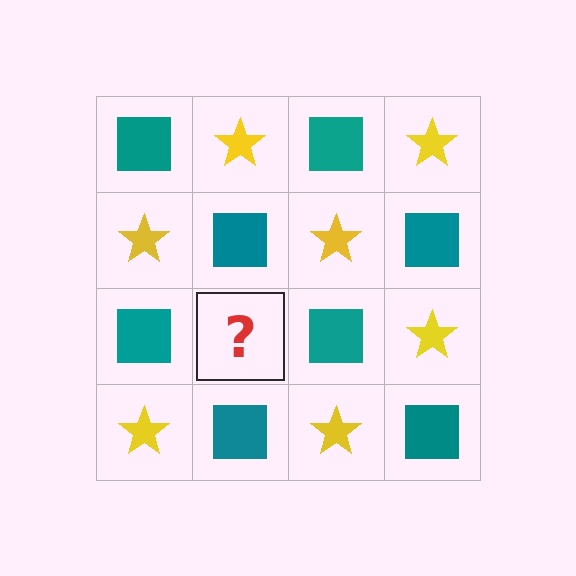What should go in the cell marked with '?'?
The missing cell should contain a yellow star.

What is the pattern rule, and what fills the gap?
The rule is that it alternates teal square and yellow star in a checkerboard pattern. The gap should be filled with a yellow star.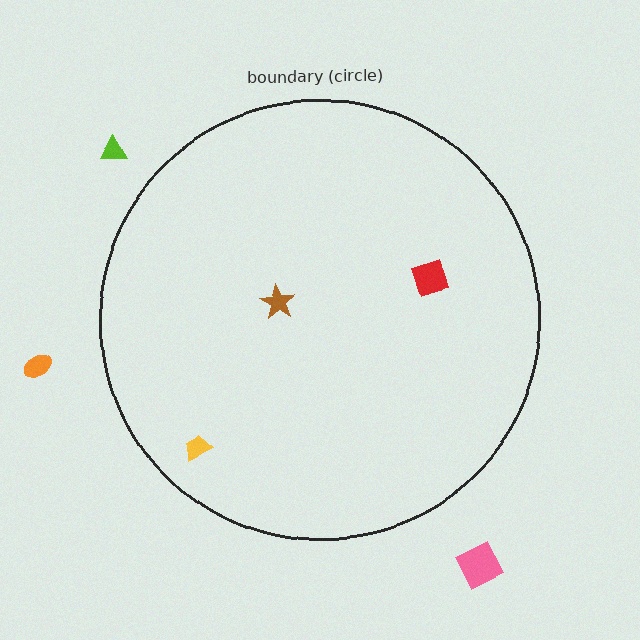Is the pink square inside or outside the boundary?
Outside.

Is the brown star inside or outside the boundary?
Inside.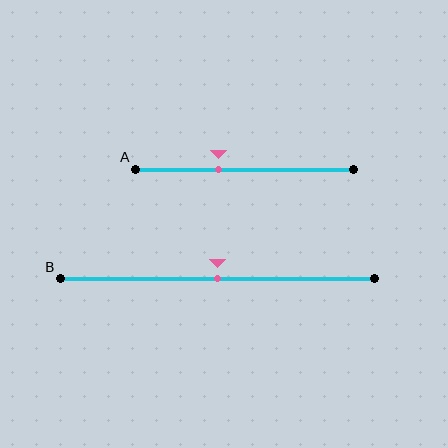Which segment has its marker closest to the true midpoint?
Segment B has its marker closest to the true midpoint.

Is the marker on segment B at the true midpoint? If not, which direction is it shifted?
Yes, the marker on segment B is at the true midpoint.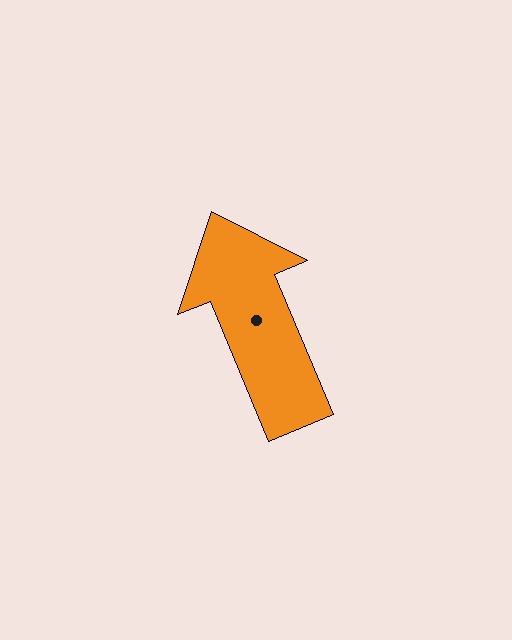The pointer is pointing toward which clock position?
Roughly 11 o'clock.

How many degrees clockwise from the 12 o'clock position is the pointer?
Approximately 337 degrees.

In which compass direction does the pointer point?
Northwest.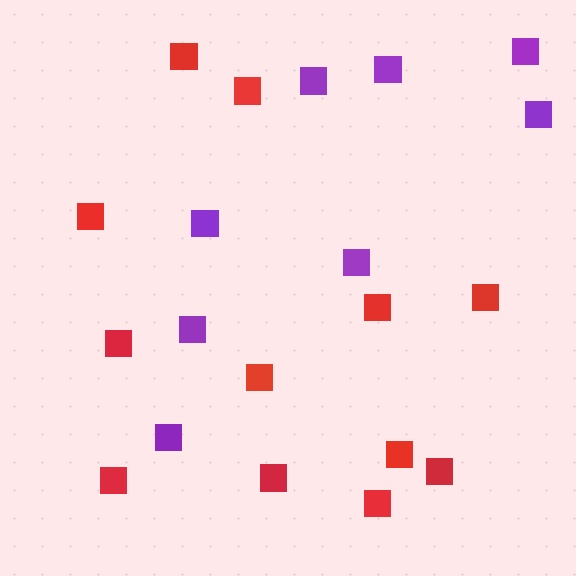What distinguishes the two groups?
There are 2 groups: one group of red squares (12) and one group of purple squares (8).